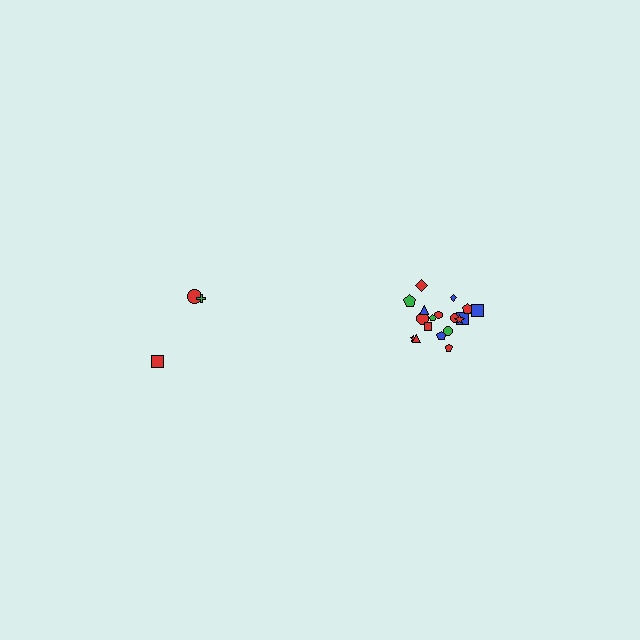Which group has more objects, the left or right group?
The right group.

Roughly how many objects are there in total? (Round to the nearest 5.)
Roughly 20 objects in total.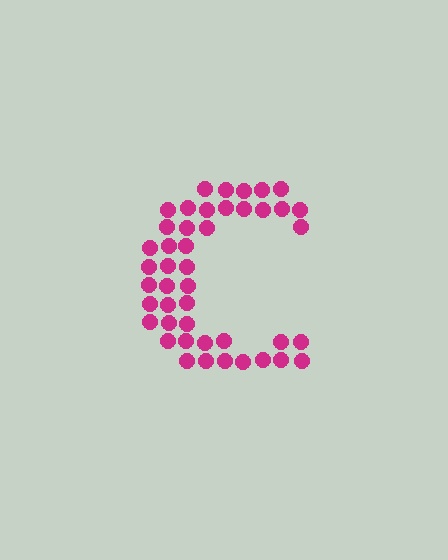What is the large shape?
The large shape is the letter C.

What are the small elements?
The small elements are circles.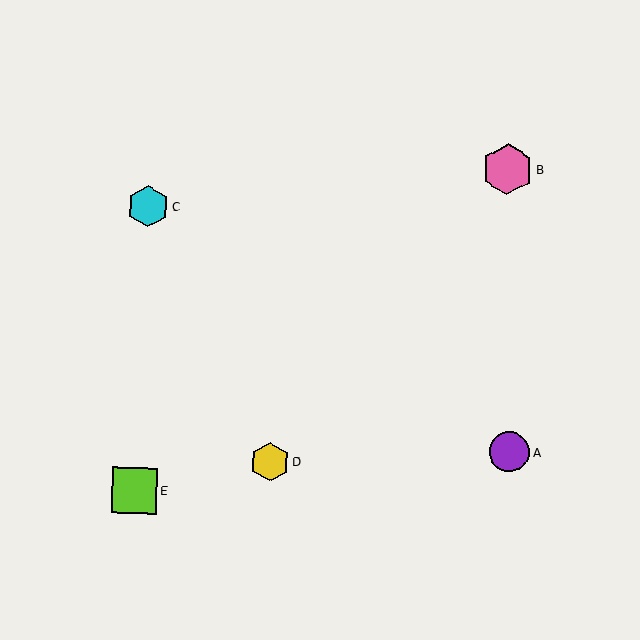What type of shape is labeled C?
Shape C is a cyan hexagon.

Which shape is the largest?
The pink hexagon (labeled B) is the largest.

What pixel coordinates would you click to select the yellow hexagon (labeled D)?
Click at (270, 462) to select the yellow hexagon D.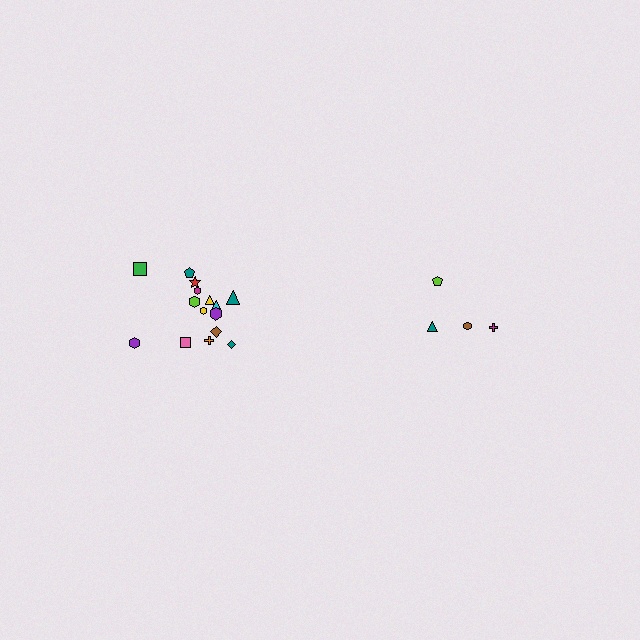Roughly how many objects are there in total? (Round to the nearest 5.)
Roughly 20 objects in total.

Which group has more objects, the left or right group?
The left group.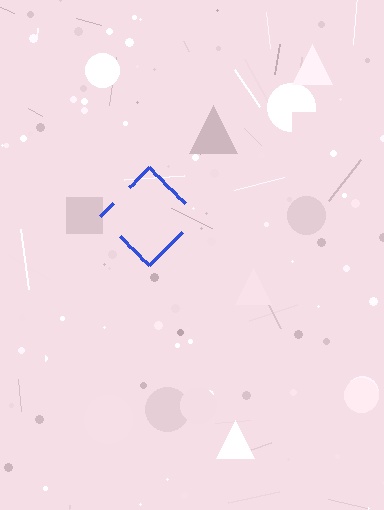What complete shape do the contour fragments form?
The contour fragments form a diamond.